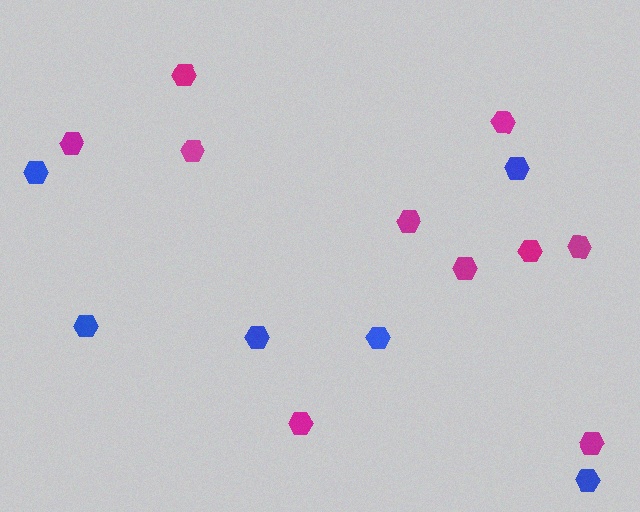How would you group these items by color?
There are 2 groups: one group of magenta hexagons (10) and one group of blue hexagons (6).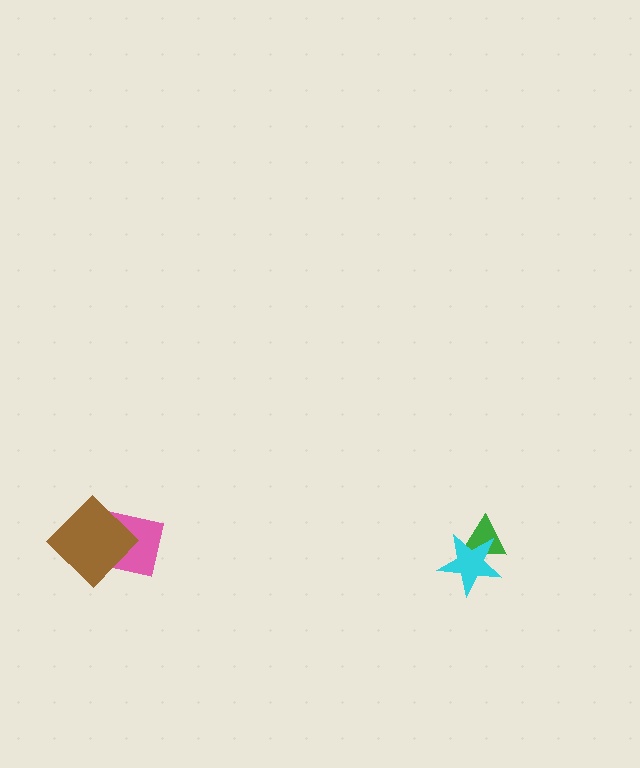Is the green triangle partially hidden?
Yes, it is partially covered by another shape.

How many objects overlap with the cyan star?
1 object overlaps with the cyan star.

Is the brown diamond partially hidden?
No, no other shape covers it.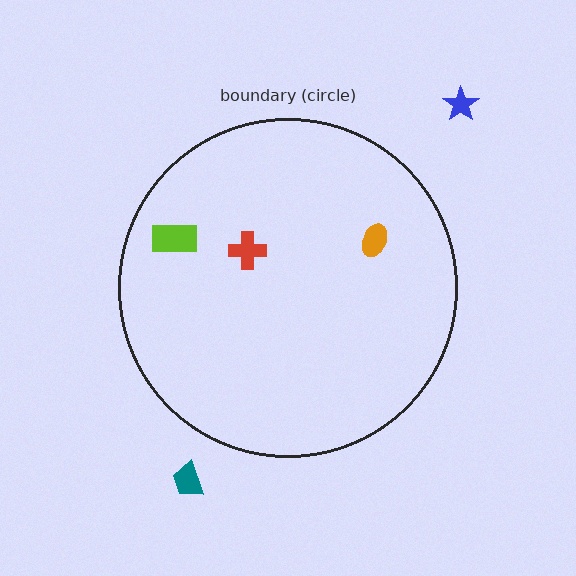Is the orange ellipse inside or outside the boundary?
Inside.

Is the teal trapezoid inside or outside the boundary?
Outside.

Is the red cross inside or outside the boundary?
Inside.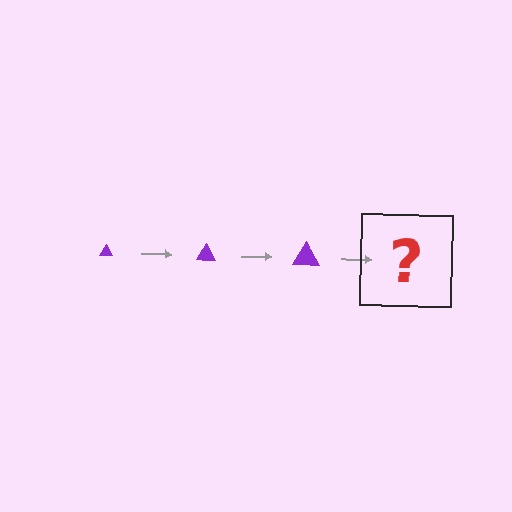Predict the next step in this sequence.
The next step is a purple triangle, larger than the previous one.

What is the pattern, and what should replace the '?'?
The pattern is that the triangle gets progressively larger each step. The '?' should be a purple triangle, larger than the previous one.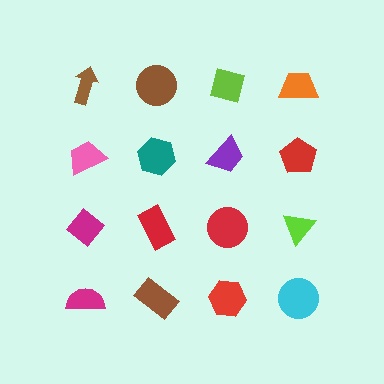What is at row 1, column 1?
A brown arrow.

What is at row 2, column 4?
A red pentagon.